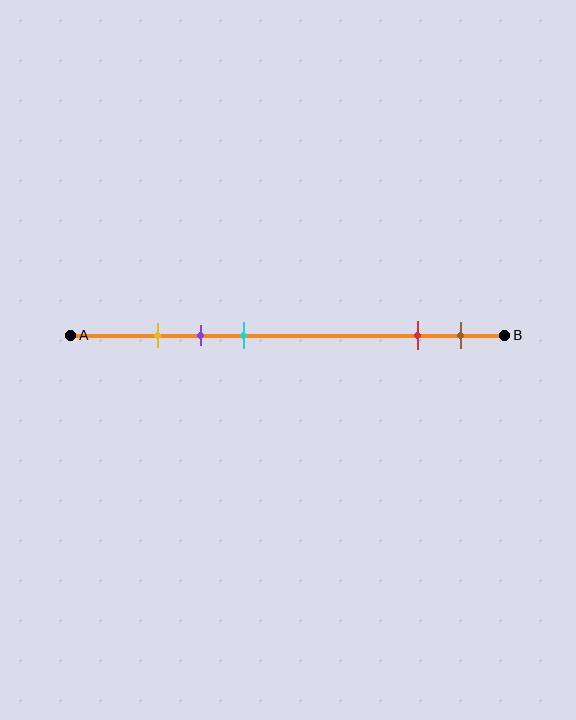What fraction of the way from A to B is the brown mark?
The brown mark is approximately 90% (0.9) of the way from A to B.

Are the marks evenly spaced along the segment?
No, the marks are not evenly spaced.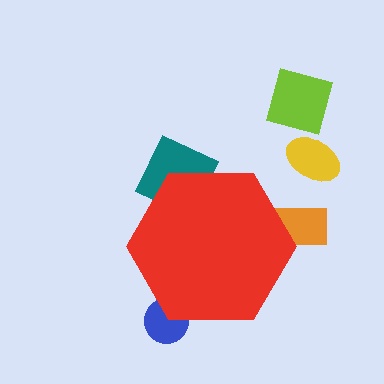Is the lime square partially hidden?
No, the lime square is fully visible.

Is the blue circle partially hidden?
Yes, the blue circle is partially hidden behind the red hexagon.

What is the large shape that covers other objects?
A red hexagon.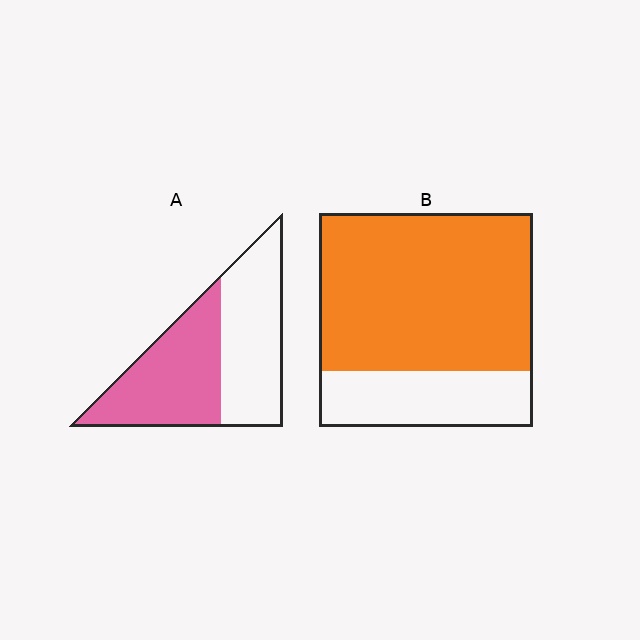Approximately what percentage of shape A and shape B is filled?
A is approximately 50% and B is approximately 75%.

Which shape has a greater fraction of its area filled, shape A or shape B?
Shape B.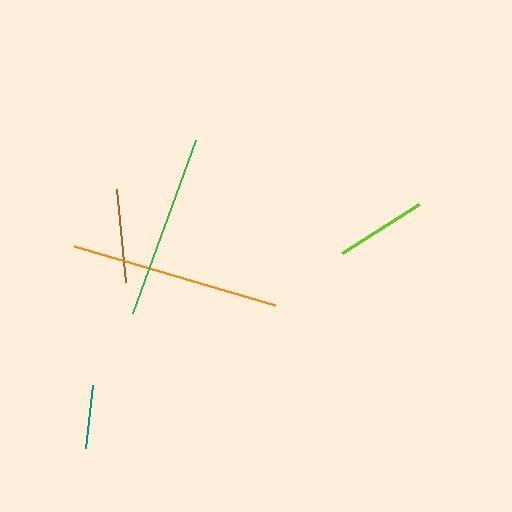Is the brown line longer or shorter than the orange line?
The orange line is longer than the brown line.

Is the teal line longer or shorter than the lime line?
The lime line is longer than the teal line.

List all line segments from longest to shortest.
From longest to shortest: orange, green, brown, lime, teal.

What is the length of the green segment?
The green segment is approximately 184 pixels long.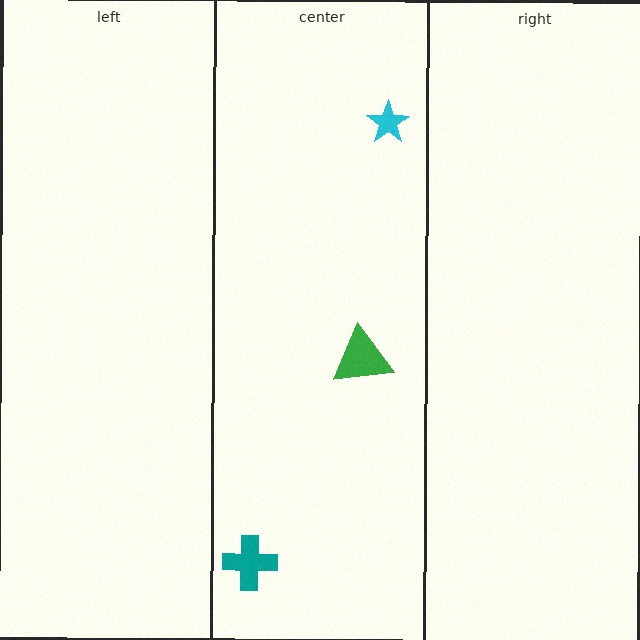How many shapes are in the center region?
3.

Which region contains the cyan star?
The center region.